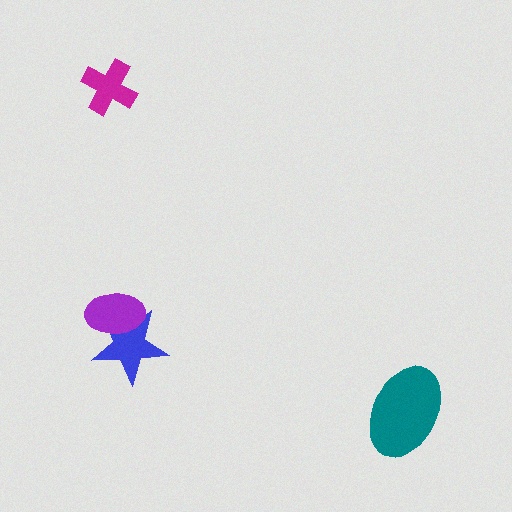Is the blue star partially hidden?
Yes, it is partially covered by another shape.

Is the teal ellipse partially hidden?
No, no other shape covers it.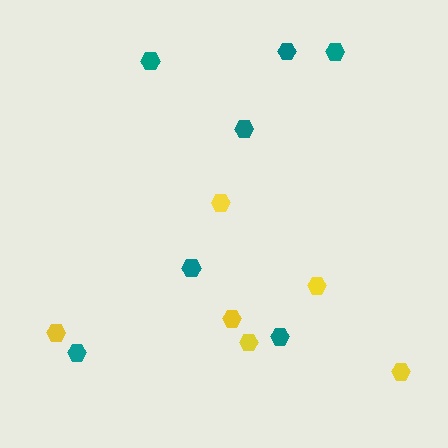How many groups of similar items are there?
There are 2 groups: one group of yellow hexagons (6) and one group of teal hexagons (7).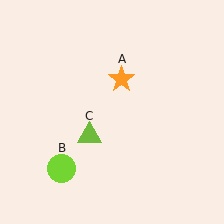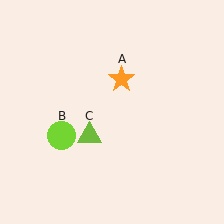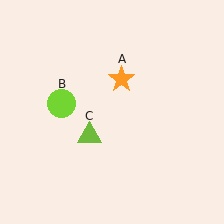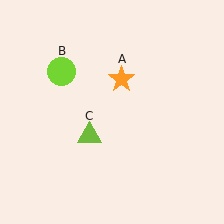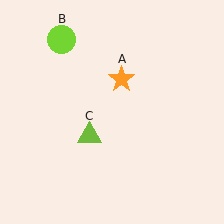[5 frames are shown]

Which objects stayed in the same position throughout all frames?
Orange star (object A) and lime triangle (object C) remained stationary.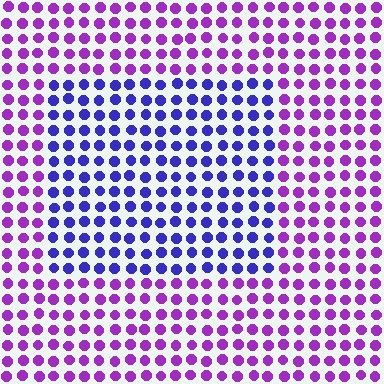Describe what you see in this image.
The image is filled with small purple elements in a uniform arrangement. A rectangle-shaped region is visible where the elements are tinted to a slightly different hue, forming a subtle color boundary.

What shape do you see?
I see a rectangle.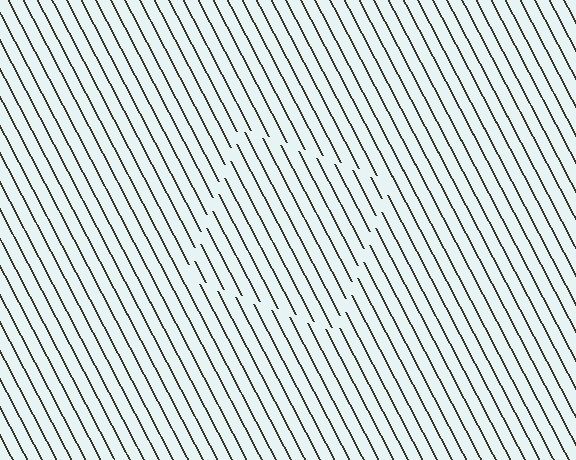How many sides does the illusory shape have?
4 sides — the line-ends trace a square.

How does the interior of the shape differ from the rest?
The interior of the shape contains the same grating, shifted by half a period — the contour is defined by the phase discontinuity where line-ends from the inner and outer gratings abut.